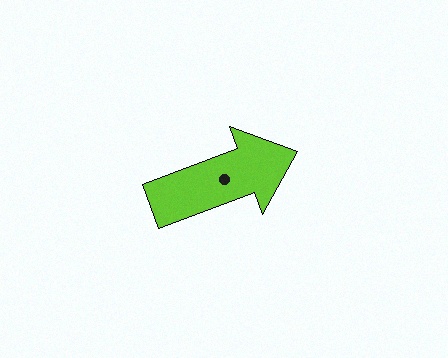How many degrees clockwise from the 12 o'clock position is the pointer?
Approximately 70 degrees.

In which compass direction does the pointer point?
East.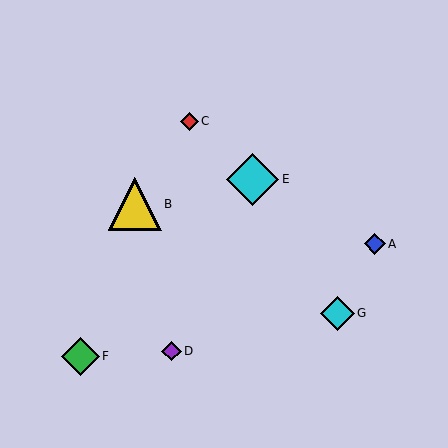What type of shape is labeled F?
Shape F is a green diamond.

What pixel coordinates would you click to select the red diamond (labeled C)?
Click at (189, 121) to select the red diamond C.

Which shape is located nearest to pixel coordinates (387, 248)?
The blue diamond (labeled A) at (375, 244) is nearest to that location.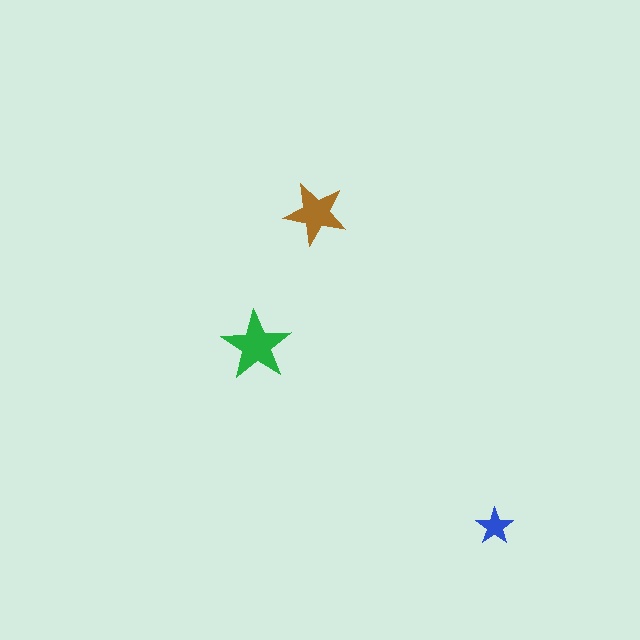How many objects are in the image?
There are 3 objects in the image.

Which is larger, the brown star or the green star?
The green one.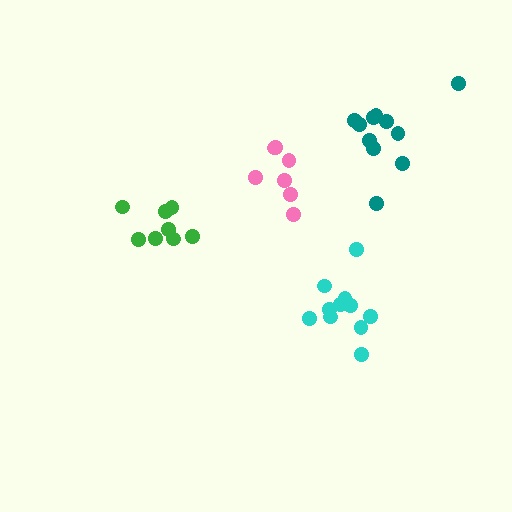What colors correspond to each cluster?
The clusters are colored: teal, cyan, green, pink.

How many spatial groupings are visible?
There are 4 spatial groupings.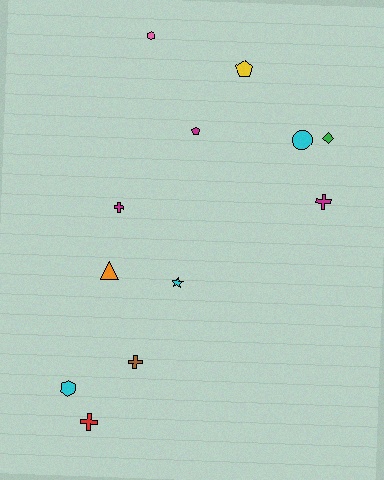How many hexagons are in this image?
There are 2 hexagons.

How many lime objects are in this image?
There are no lime objects.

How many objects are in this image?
There are 12 objects.